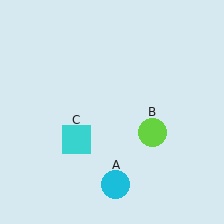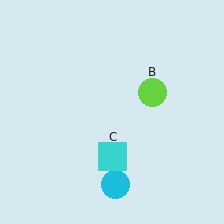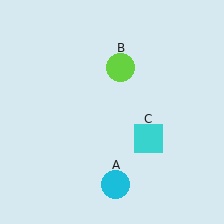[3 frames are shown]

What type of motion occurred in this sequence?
The lime circle (object B), cyan square (object C) rotated counterclockwise around the center of the scene.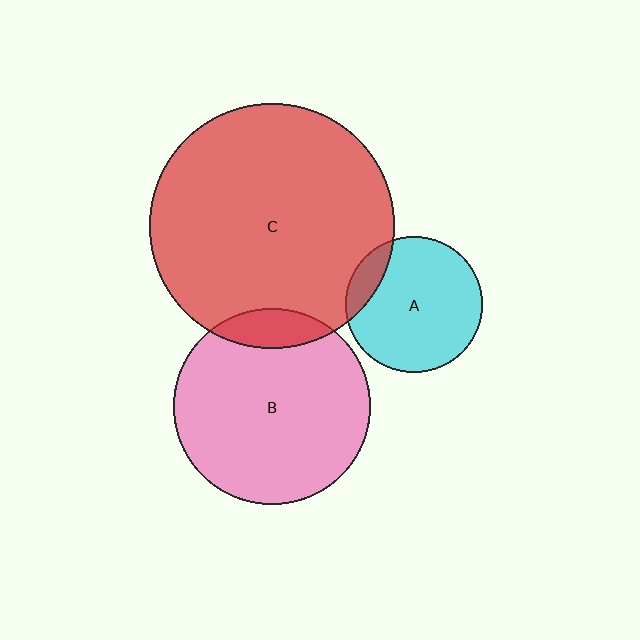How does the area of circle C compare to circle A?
Approximately 3.2 times.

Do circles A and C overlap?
Yes.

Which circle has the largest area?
Circle C (red).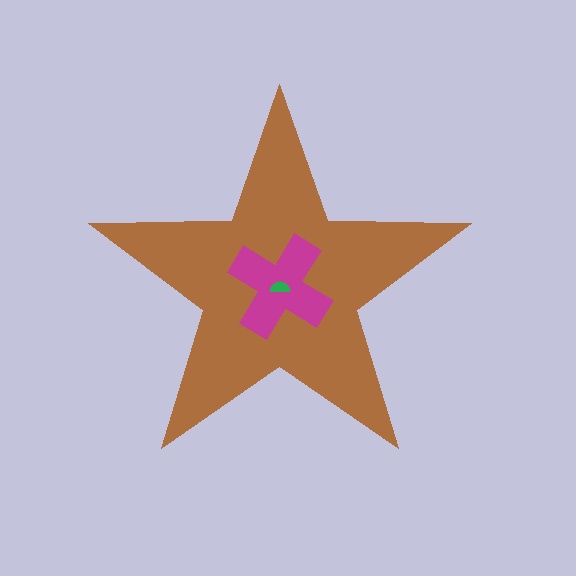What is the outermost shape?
The brown star.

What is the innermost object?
The green semicircle.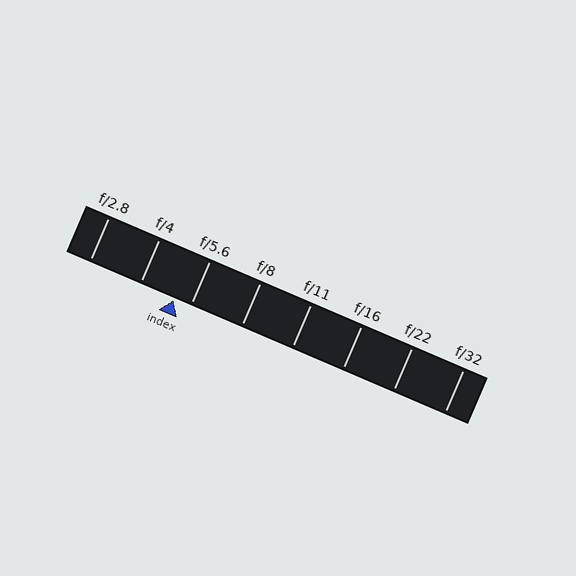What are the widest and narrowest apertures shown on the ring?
The widest aperture shown is f/2.8 and the narrowest is f/32.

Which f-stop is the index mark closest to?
The index mark is closest to f/5.6.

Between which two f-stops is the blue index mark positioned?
The index mark is between f/4 and f/5.6.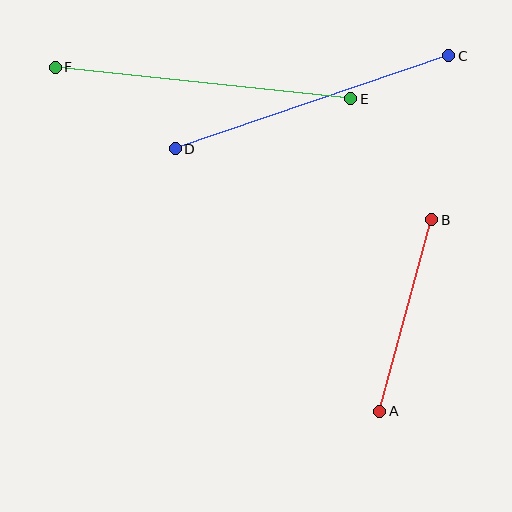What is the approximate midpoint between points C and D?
The midpoint is at approximately (312, 102) pixels.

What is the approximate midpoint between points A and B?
The midpoint is at approximately (406, 315) pixels.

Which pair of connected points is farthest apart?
Points E and F are farthest apart.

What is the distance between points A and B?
The distance is approximately 198 pixels.